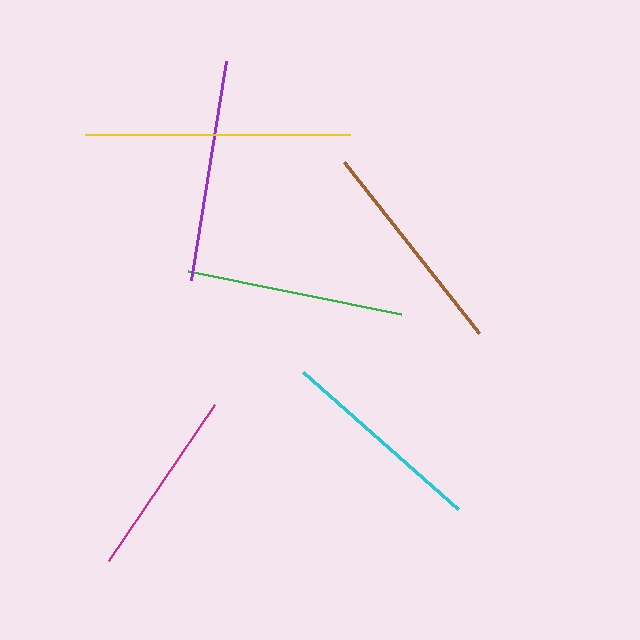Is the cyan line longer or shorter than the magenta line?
The cyan line is longer than the magenta line.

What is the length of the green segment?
The green segment is approximately 217 pixels long.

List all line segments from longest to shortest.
From longest to shortest: yellow, purple, brown, green, cyan, magenta.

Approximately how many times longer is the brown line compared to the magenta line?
The brown line is approximately 1.2 times the length of the magenta line.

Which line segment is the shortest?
The magenta line is the shortest at approximately 189 pixels.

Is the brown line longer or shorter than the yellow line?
The yellow line is longer than the brown line.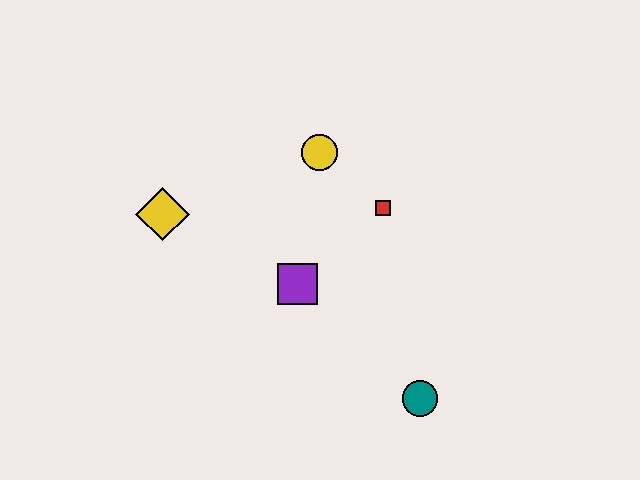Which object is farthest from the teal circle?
The yellow diamond is farthest from the teal circle.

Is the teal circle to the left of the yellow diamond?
No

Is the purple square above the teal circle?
Yes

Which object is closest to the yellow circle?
The red square is closest to the yellow circle.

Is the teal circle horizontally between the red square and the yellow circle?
No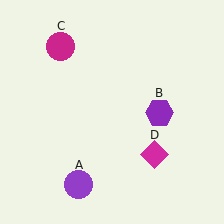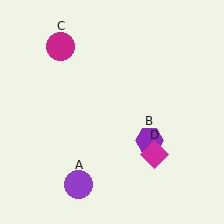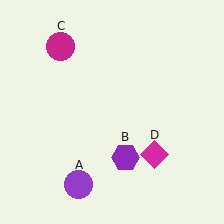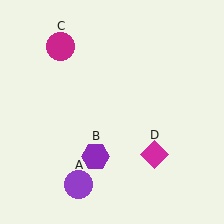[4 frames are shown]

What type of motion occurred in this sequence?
The purple hexagon (object B) rotated clockwise around the center of the scene.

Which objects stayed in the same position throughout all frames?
Purple circle (object A) and magenta circle (object C) and magenta diamond (object D) remained stationary.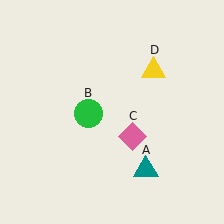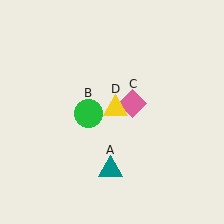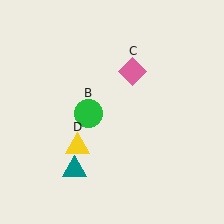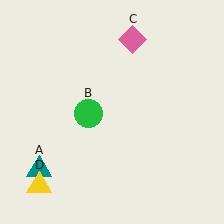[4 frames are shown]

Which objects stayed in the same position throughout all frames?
Green circle (object B) remained stationary.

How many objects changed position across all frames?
3 objects changed position: teal triangle (object A), pink diamond (object C), yellow triangle (object D).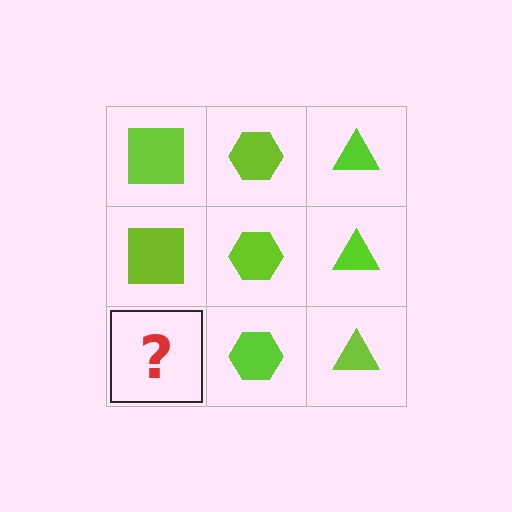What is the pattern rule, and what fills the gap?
The rule is that each column has a consistent shape. The gap should be filled with a lime square.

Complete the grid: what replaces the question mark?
The question mark should be replaced with a lime square.